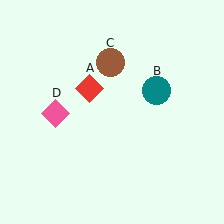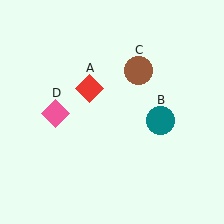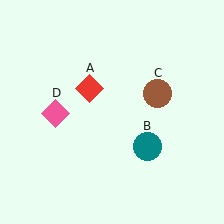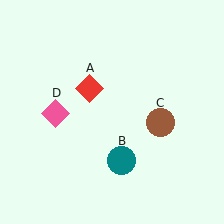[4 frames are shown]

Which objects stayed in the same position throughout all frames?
Red diamond (object A) and pink diamond (object D) remained stationary.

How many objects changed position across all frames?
2 objects changed position: teal circle (object B), brown circle (object C).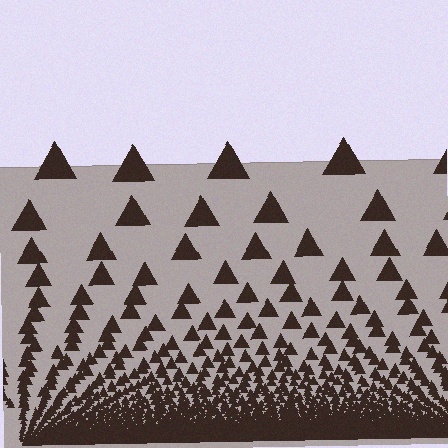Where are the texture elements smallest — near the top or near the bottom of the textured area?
Near the bottom.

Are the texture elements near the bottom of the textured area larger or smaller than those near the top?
Smaller. The gradient is inverted — elements near the bottom are smaller and denser.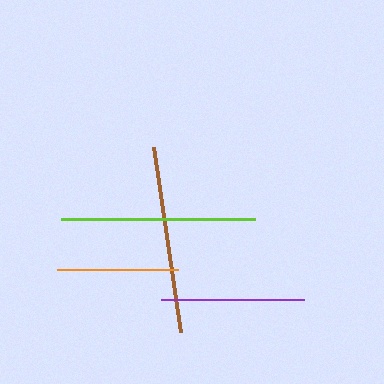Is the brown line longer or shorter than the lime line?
The lime line is longer than the brown line.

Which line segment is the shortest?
The orange line is the shortest at approximately 122 pixels.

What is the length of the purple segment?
The purple segment is approximately 143 pixels long.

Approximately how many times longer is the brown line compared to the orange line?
The brown line is approximately 1.5 times the length of the orange line.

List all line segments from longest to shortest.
From longest to shortest: lime, brown, purple, orange.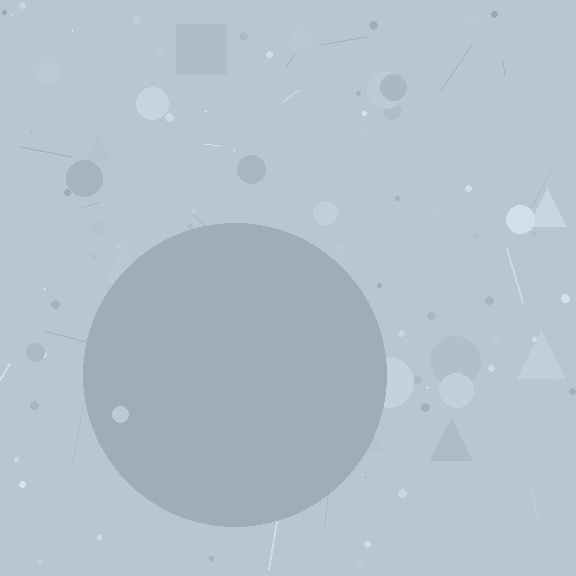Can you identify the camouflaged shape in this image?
The camouflaged shape is a circle.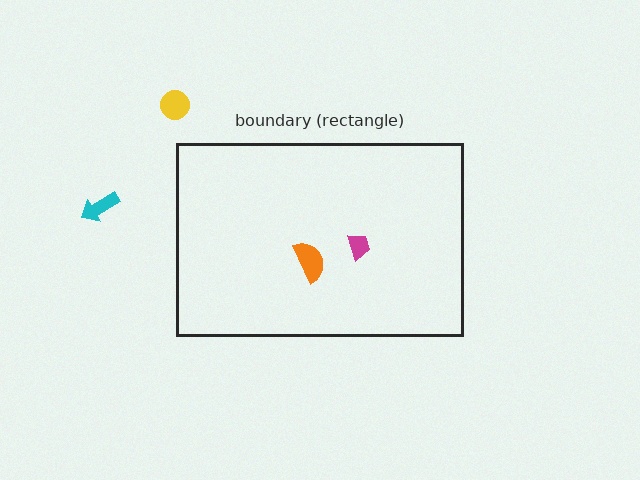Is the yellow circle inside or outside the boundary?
Outside.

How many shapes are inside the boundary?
2 inside, 2 outside.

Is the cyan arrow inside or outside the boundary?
Outside.